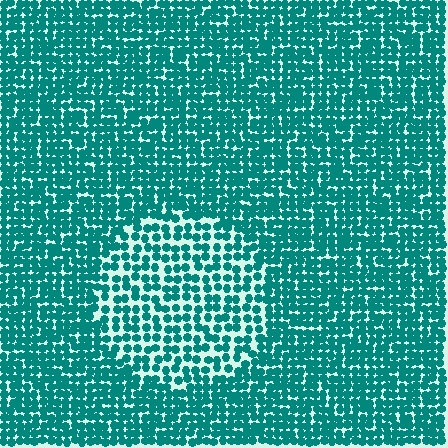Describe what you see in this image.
The image contains small teal elements arranged at two different densities. A circle-shaped region is visible where the elements are less densely packed than the surrounding area.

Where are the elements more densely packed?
The elements are more densely packed outside the circle boundary.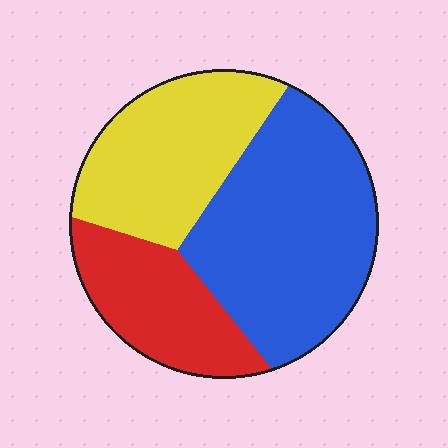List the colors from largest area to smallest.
From largest to smallest: blue, yellow, red.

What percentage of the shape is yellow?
Yellow takes up about one third (1/3) of the shape.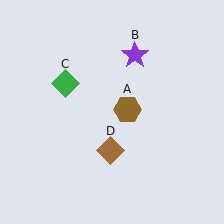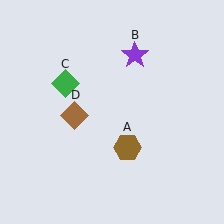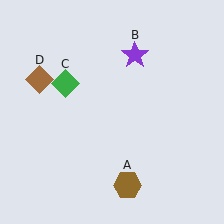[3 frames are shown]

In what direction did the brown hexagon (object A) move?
The brown hexagon (object A) moved down.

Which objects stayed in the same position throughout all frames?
Purple star (object B) and green diamond (object C) remained stationary.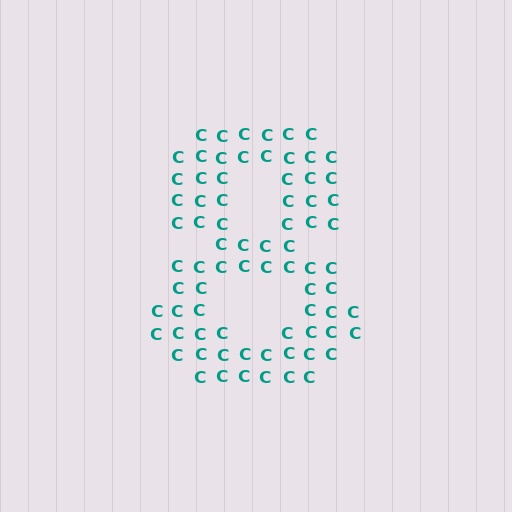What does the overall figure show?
The overall figure shows the digit 8.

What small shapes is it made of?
It is made of small letter C's.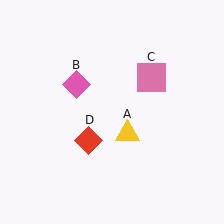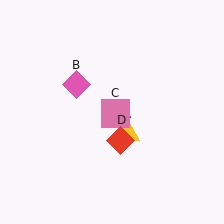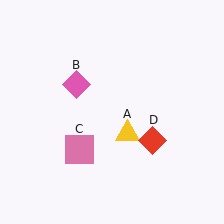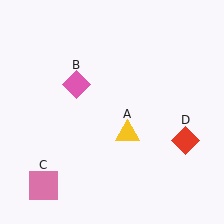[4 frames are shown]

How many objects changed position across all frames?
2 objects changed position: pink square (object C), red diamond (object D).